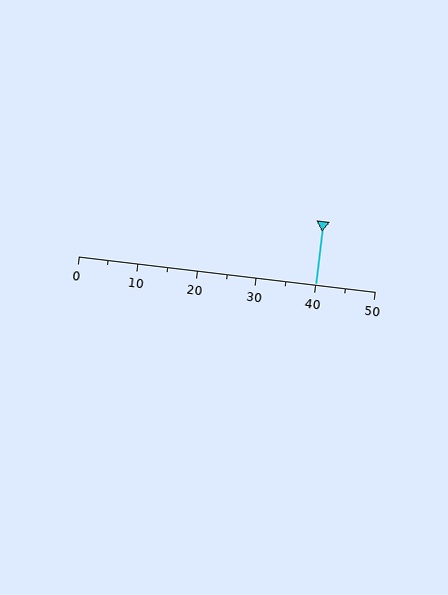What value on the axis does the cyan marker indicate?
The marker indicates approximately 40.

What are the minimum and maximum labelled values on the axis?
The axis runs from 0 to 50.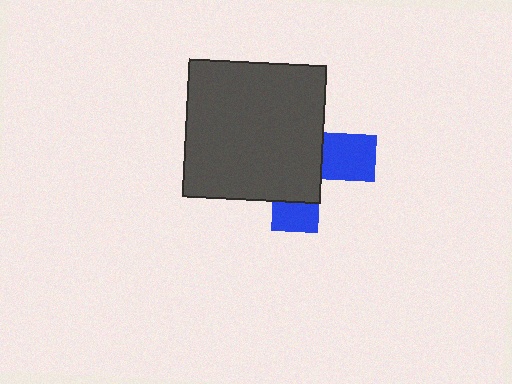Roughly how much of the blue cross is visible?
A small part of it is visible (roughly 31%).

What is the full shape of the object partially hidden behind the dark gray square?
The partially hidden object is a blue cross.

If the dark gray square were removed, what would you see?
You would see the complete blue cross.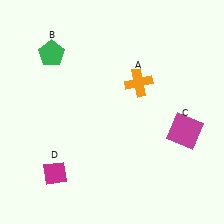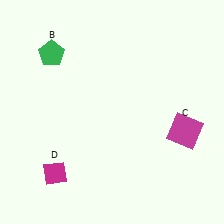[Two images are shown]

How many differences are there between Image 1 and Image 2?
There is 1 difference between the two images.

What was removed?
The orange cross (A) was removed in Image 2.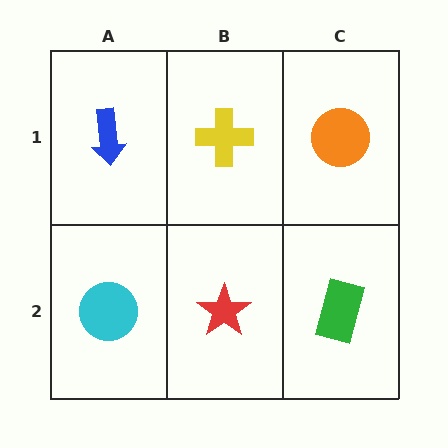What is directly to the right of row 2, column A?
A red star.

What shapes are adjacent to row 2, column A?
A blue arrow (row 1, column A), a red star (row 2, column B).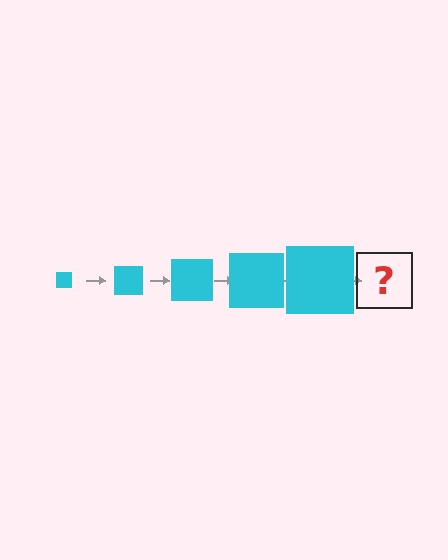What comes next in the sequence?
The next element should be a cyan square, larger than the previous one.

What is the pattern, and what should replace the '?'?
The pattern is that the square gets progressively larger each step. The '?' should be a cyan square, larger than the previous one.